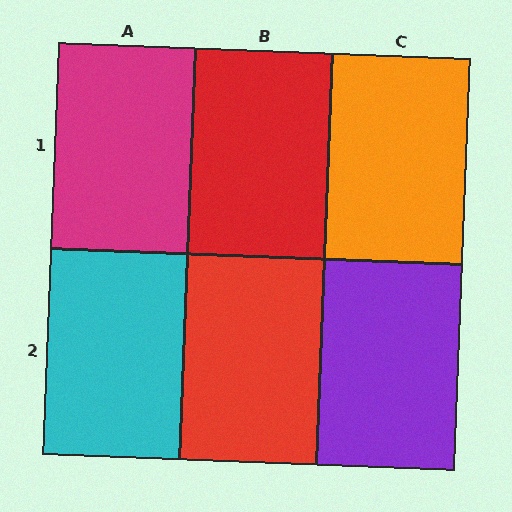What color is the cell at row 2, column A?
Cyan.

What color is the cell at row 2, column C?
Purple.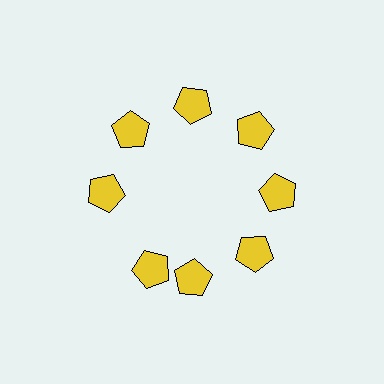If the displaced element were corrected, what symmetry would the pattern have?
It would have 8-fold rotational symmetry — the pattern would map onto itself every 45 degrees.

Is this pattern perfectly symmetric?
No. The 8 yellow pentagons are arranged in a ring, but one element near the 8 o'clock position is rotated out of alignment along the ring, breaking the 8-fold rotational symmetry.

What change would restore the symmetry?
The symmetry would be restored by rotating it back into even spacing with its neighbors so that all 8 pentagons sit at equal angles and equal distance from the center.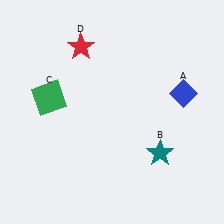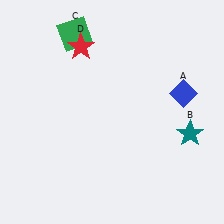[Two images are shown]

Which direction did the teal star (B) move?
The teal star (B) moved right.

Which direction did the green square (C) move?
The green square (C) moved up.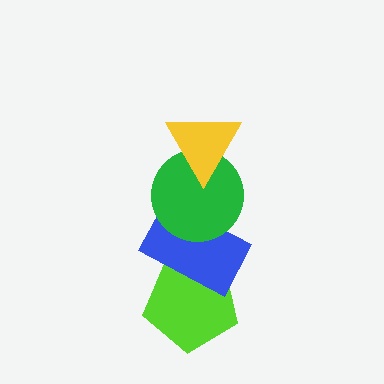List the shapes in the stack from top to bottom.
From top to bottom: the yellow triangle, the green circle, the blue rectangle, the lime pentagon.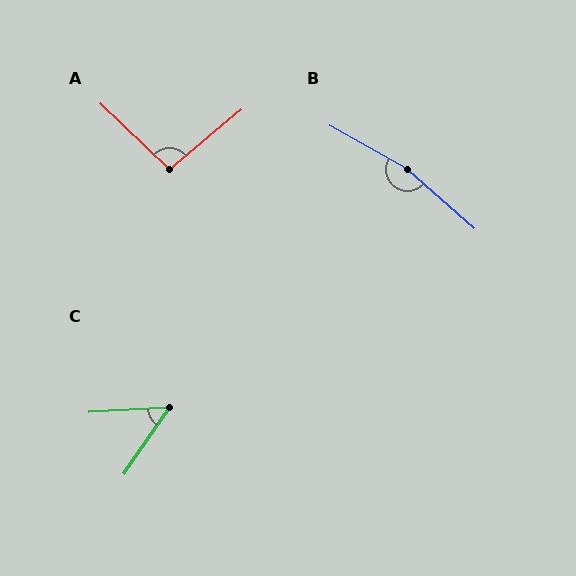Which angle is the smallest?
C, at approximately 52 degrees.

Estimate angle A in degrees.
Approximately 96 degrees.